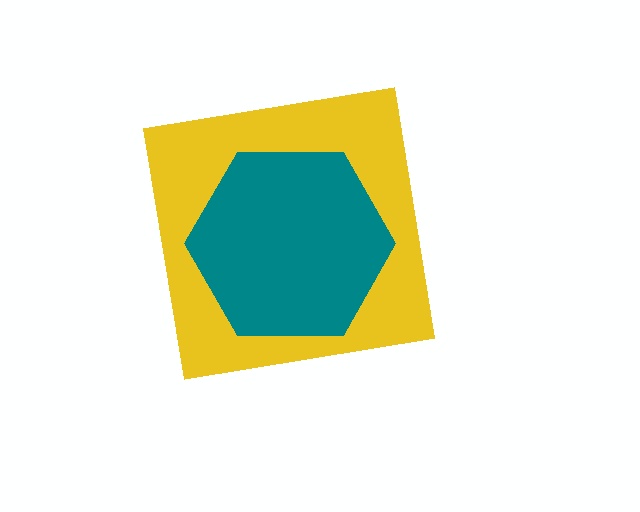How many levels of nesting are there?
2.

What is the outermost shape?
The yellow square.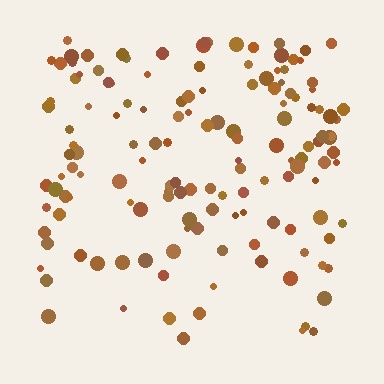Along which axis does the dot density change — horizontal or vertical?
Vertical.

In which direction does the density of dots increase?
From bottom to top, with the top side densest.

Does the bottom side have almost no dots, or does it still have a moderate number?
Still a moderate number, just noticeably fewer than the top.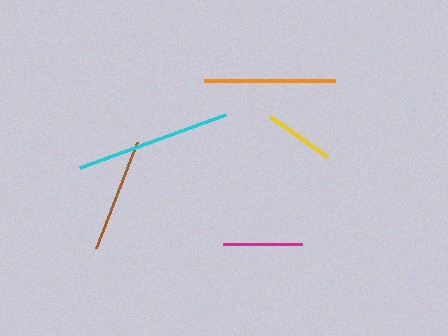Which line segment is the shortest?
The yellow line is the shortest at approximately 70 pixels.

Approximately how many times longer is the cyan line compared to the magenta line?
The cyan line is approximately 2.0 times the length of the magenta line.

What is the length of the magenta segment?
The magenta segment is approximately 79 pixels long.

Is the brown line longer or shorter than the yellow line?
The brown line is longer than the yellow line.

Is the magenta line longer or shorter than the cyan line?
The cyan line is longer than the magenta line.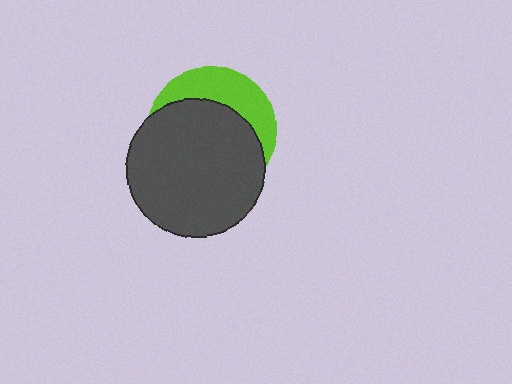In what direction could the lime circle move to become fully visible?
The lime circle could move up. That would shift it out from behind the dark gray circle entirely.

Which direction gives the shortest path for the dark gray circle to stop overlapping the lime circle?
Moving down gives the shortest separation.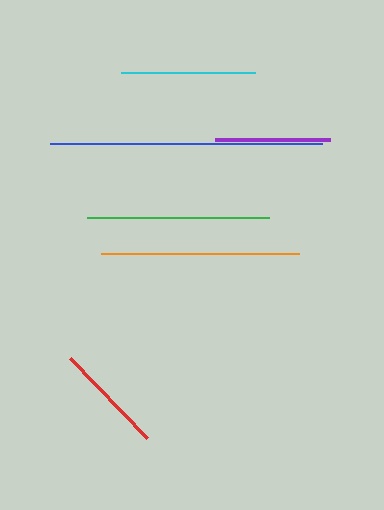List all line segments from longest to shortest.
From longest to shortest: blue, orange, green, cyan, purple, red.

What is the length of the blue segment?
The blue segment is approximately 272 pixels long.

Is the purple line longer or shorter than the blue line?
The blue line is longer than the purple line.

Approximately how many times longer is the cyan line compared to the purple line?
The cyan line is approximately 1.2 times the length of the purple line.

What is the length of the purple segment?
The purple segment is approximately 115 pixels long.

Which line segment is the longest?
The blue line is the longest at approximately 272 pixels.